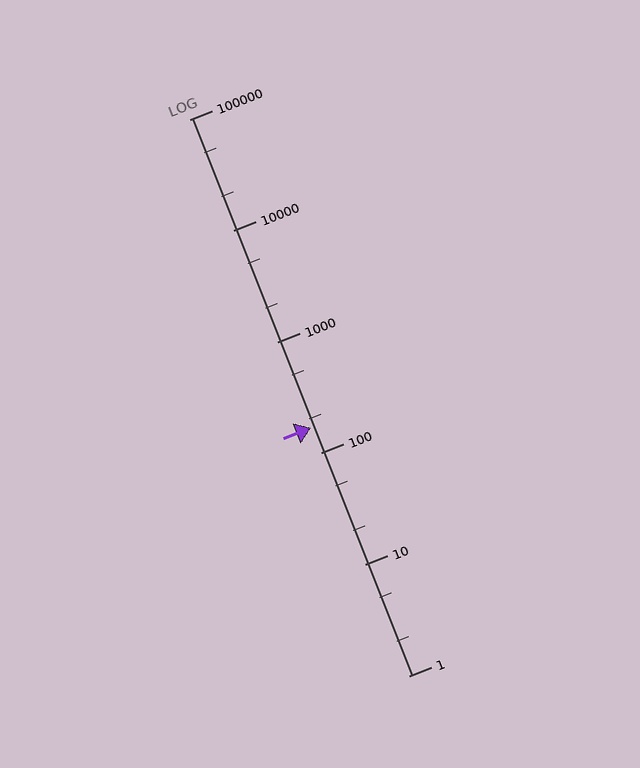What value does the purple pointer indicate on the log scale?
The pointer indicates approximately 170.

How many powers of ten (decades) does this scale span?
The scale spans 5 decades, from 1 to 100000.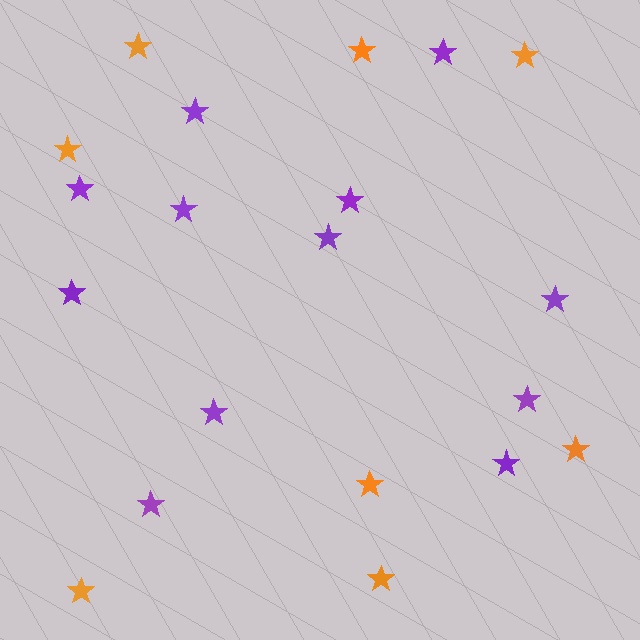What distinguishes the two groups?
There are 2 groups: one group of purple stars (12) and one group of orange stars (8).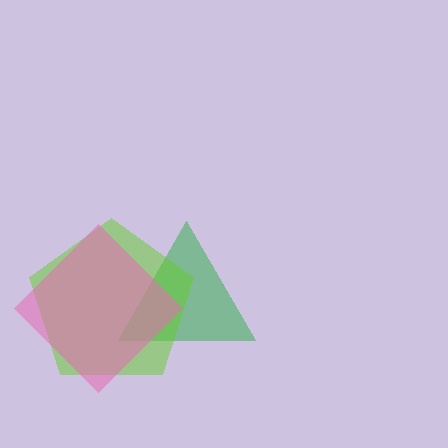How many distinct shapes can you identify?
There are 3 distinct shapes: a green triangle, a lime pentagon, a pink diamond.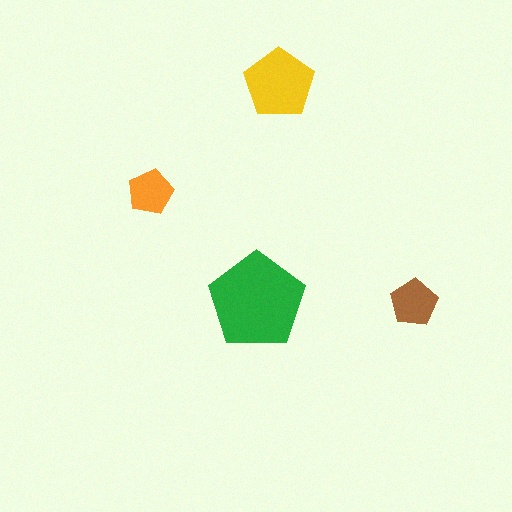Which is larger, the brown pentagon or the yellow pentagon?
The yellow one.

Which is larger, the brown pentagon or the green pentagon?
The green one.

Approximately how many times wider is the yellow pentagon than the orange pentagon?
About 1.5 times wider.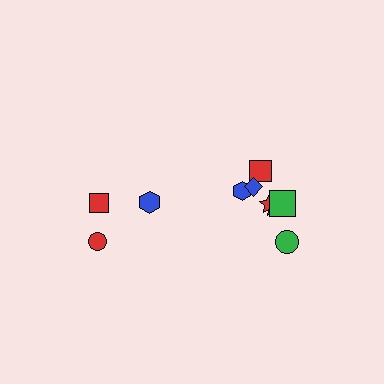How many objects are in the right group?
There are 7 objects.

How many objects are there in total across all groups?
There are 10 objects.